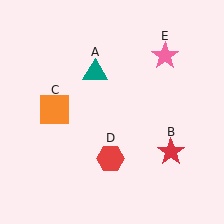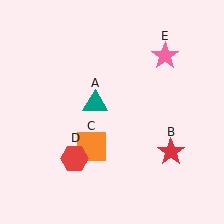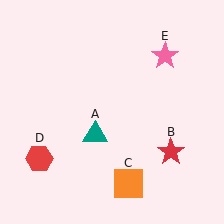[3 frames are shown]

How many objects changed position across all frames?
3 objects changed position: teal triangle (object A), orange square (object C), red hexagon (object D).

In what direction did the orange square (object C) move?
The orange square (object C) moved down and to the right.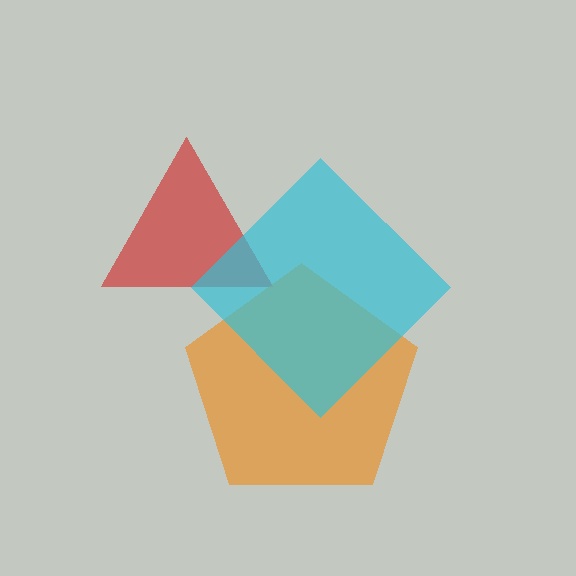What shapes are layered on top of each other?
The layered shapes are: a red triangle, an orange pentagon, a cyan diamond.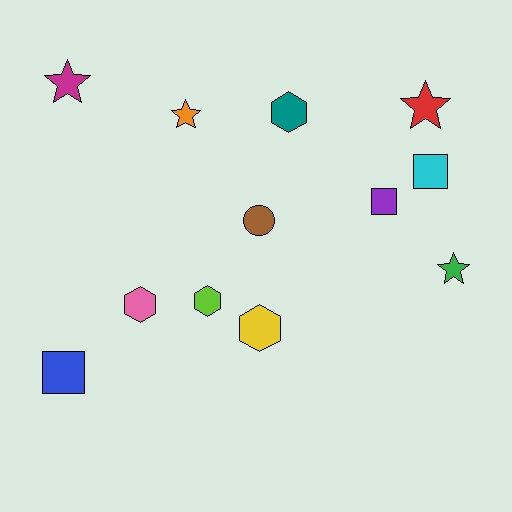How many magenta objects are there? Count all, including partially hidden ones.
There is 1 magenta object.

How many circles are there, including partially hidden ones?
There is 1 circle.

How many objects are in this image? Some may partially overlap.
There are 12 objects.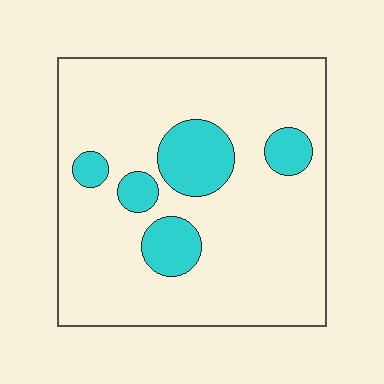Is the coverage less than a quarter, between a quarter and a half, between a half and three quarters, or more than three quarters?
Less than a quarter.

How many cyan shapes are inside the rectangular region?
5.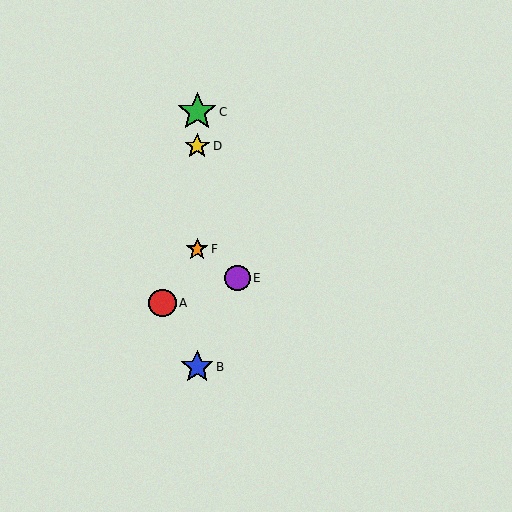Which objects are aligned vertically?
Objects B, C, D, F are aligned vertically.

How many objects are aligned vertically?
4 objects (B, C, D, F) are aligned vertically.